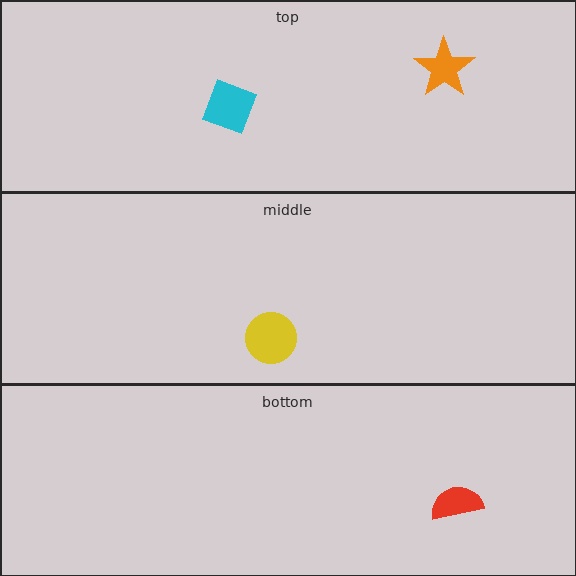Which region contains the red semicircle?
The bottom region.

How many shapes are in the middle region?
1.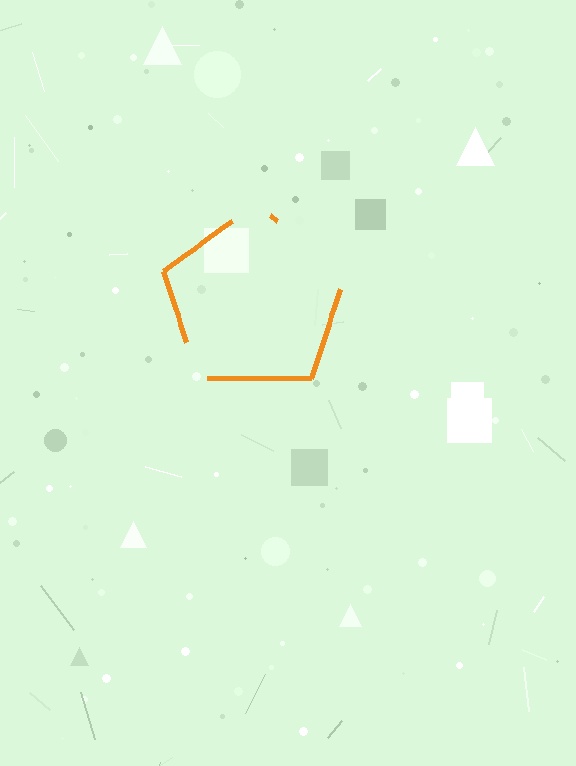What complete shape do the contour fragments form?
The contour fragments form a pentagon.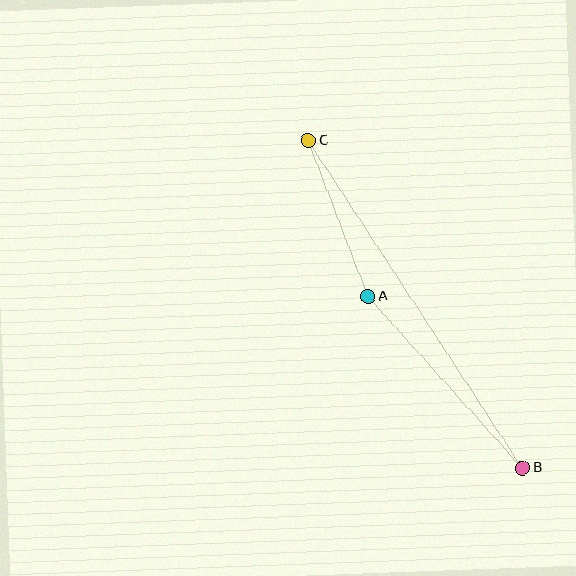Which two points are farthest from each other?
Points B and C are farthest from each other.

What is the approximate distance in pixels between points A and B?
The distance between A and B is approximately 231 pixels.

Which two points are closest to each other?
Points A and C are closest to each other.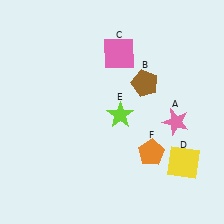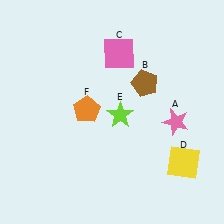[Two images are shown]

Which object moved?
The orange pentagon (F) moved left.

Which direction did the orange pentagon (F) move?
The orange pentagon (F) moved left.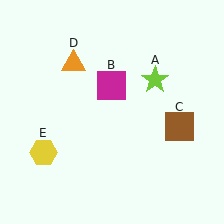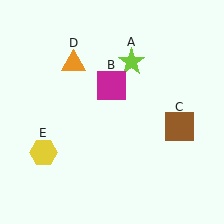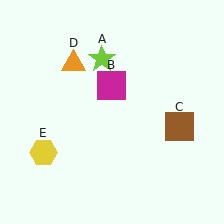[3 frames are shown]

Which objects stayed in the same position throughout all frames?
Magenta square (object B) and brown square (object C) and orange triangle (object D) and yellow hexagon (object E) remained stationary.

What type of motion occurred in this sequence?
The lime star (object A) rotated counterclockwise around the center of the scene.